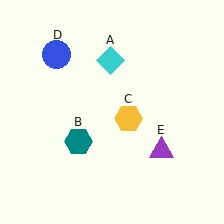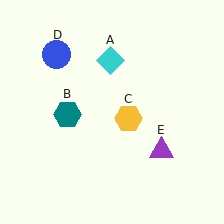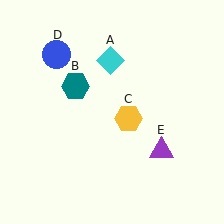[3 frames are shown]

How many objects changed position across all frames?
1 object changed position: teal hexagon (object B).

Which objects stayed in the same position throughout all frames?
Cyan diamond (object A) and yellow hexagon (object C) and blue circle (object D) and purple triangle (object E) remained stationary.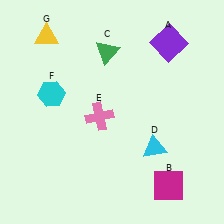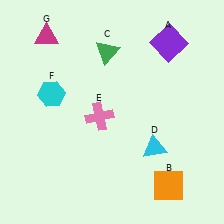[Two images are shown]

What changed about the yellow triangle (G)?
In Image 1, G is yellow. In Image 2, it changed to magenta.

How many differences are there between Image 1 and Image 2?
There are 2 differences between the two images.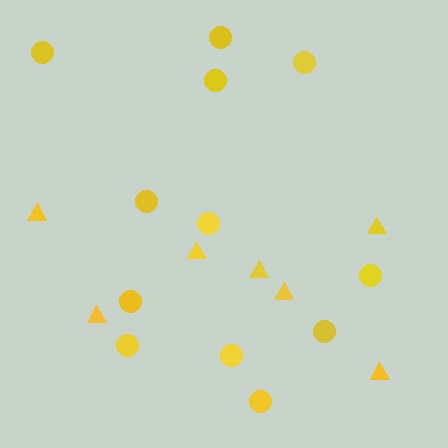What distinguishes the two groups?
There are 2 groups: one group of circles (12) and one group of triangles (7).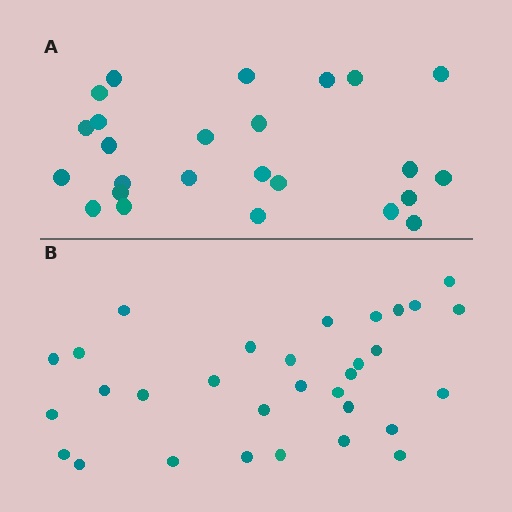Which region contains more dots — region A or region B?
Region B (the bottom region) has more dots.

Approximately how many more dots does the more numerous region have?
Region B has about 6 more dots than region A.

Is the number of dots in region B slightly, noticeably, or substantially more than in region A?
Region B has only slightly more — the two regions are fairly close. The ratio is roughly 1.2 to 1.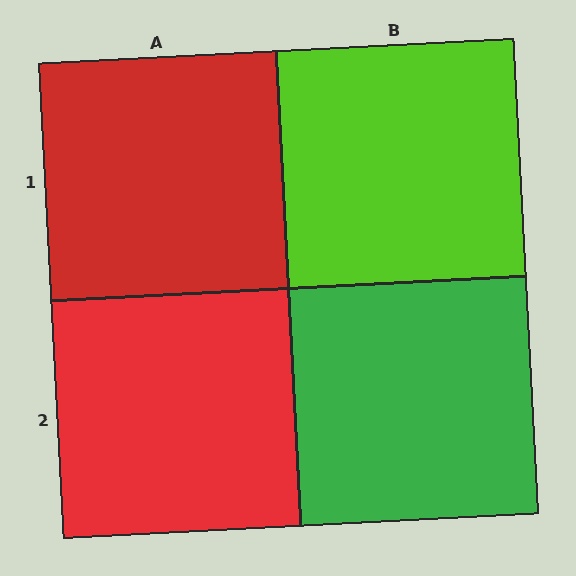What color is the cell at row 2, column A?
Red.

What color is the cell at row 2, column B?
Green.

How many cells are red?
2 cells are red.